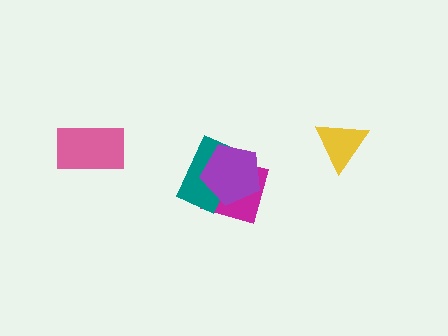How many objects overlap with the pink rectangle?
0 objects overlap with the pink rectangle.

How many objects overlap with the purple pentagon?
2 objects overlap with the purple pentagon.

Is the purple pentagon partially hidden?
No, no other shape covers it.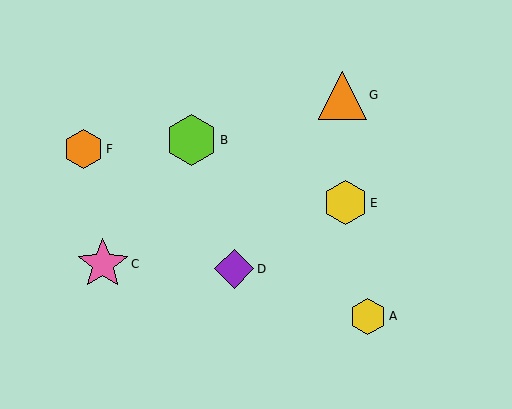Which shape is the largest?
The pink star (labeled C) is the largest.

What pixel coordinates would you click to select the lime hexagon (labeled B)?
Click at (192, 140) to select the lime hexagon B.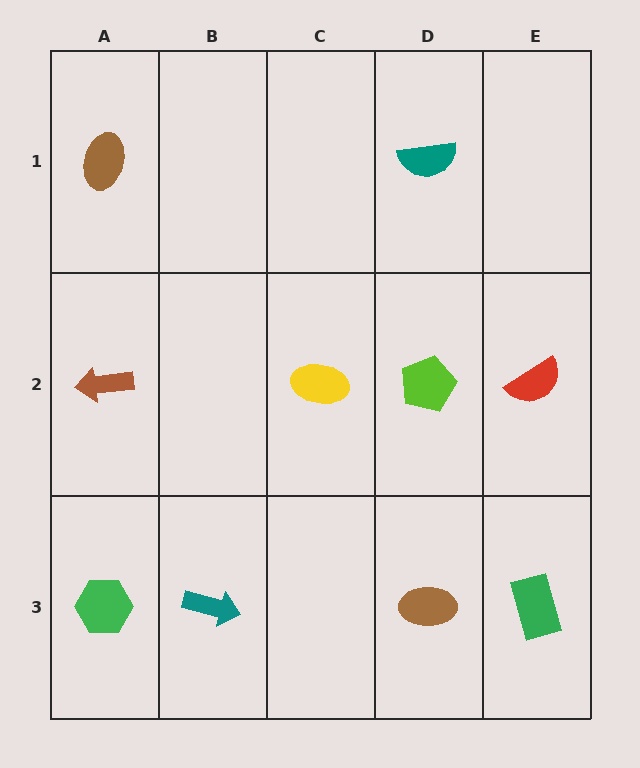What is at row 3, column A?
A green hexagon.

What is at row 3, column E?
A green rectangle.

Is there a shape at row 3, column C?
No, that cell is empty.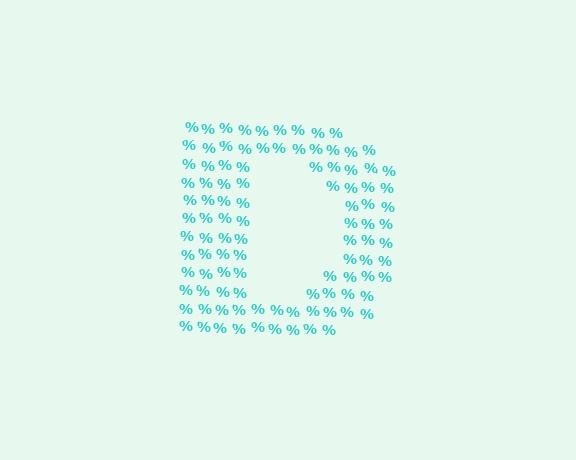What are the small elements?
The small elements are percent signs.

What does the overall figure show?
The overall figure shows the letter D.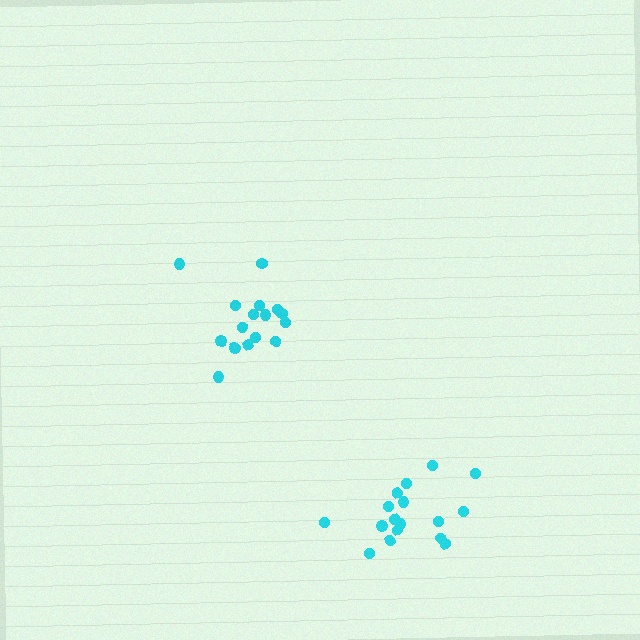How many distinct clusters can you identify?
There are 2 distinct clusters.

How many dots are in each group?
Group 1: 17 dots, Group 2: 16 dots (33 total).